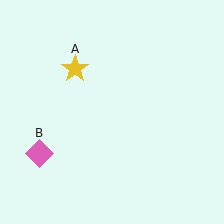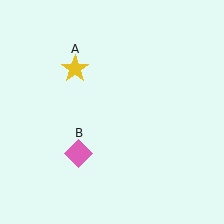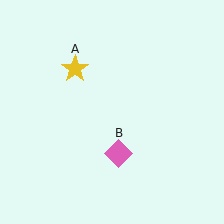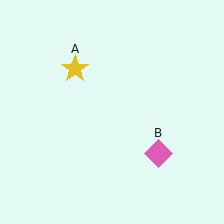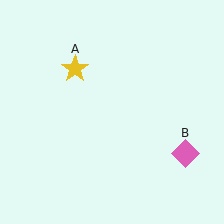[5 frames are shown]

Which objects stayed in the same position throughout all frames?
Yellow star (object A) remained stationary.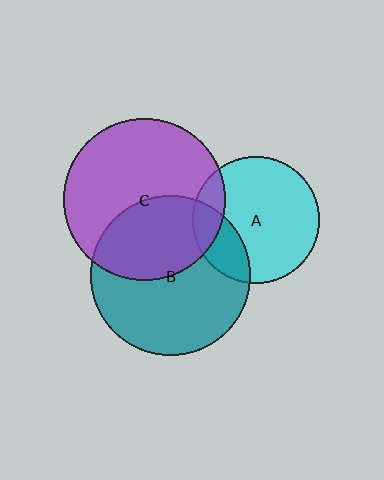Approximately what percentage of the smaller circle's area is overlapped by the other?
Approximately 15%.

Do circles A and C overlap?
Yes.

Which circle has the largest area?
Circle C (purple).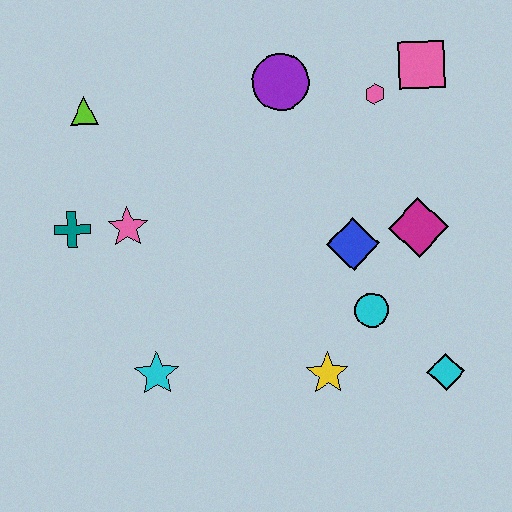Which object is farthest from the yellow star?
The lime triangle is farthest from the yellow star.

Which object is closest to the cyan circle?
The blue diamond is closest to the cyan circle.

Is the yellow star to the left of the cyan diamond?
Yes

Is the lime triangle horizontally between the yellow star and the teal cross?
Yes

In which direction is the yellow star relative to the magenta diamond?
The yellow star is below the magenta diamond.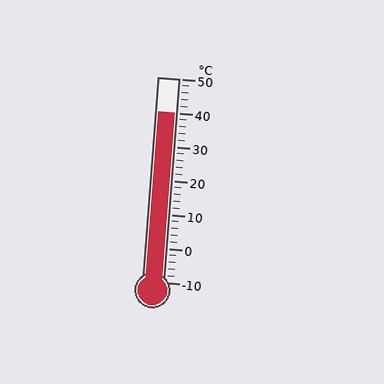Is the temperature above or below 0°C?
The temperature is above 0°C.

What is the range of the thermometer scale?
The thermometer scale ranges from -10°C to 50°C.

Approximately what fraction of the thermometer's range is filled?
The thermometer is filled to approximately 85% of its range.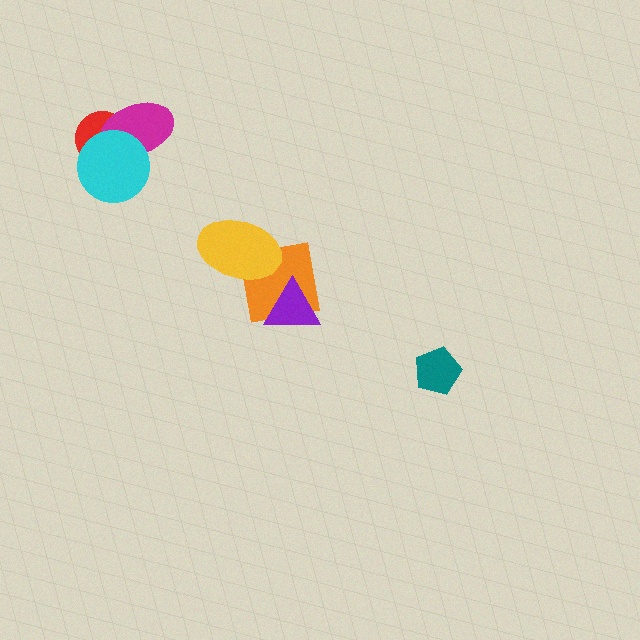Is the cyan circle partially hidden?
No, no other shape covers it.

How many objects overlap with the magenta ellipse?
2 objects overlap with the magenta ellipse.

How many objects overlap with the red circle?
2 objects overlap with the red circle.